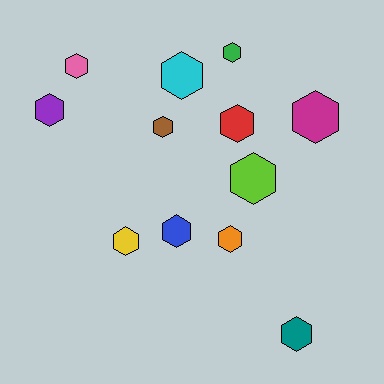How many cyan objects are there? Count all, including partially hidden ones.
There is 1 cyan object.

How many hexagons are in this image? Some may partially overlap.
There are 12 hexagons.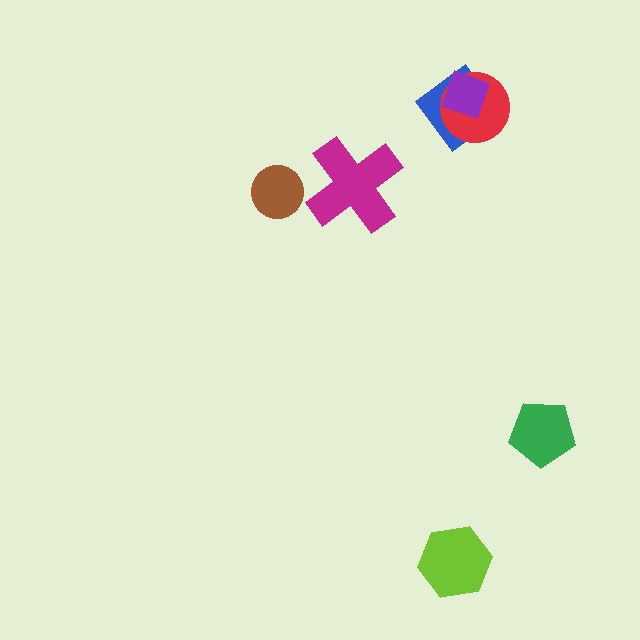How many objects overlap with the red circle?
2 objects overlap with the red circle.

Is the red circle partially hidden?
Yes, it is partially covered by another shape.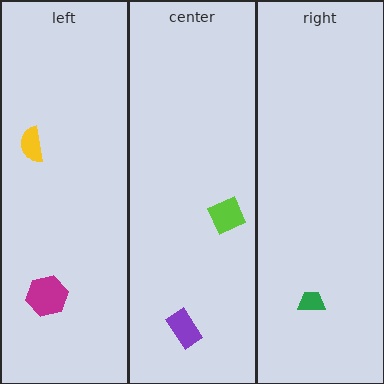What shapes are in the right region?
The green trapezoid.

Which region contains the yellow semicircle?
The left region.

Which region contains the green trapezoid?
The right region.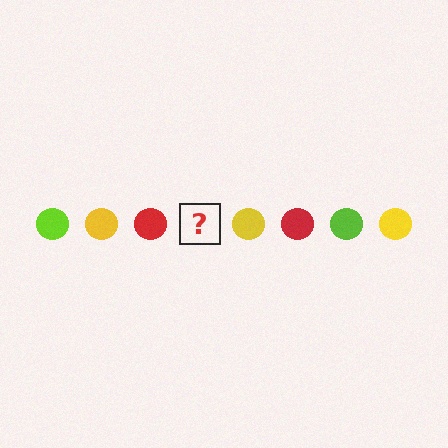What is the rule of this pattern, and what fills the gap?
The rule is that the pattern cycles through lime, yellow, red circles. The gap should be filled with a lime circle.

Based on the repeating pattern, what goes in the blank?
The blank should be a lime circle.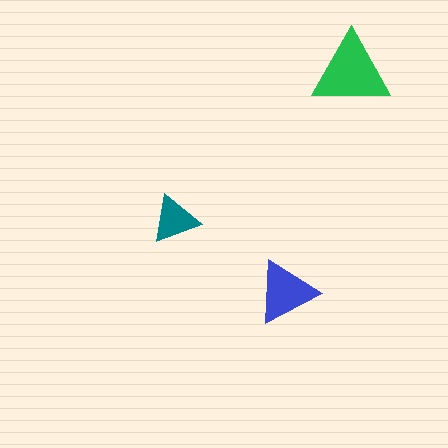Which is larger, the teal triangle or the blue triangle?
The blue one.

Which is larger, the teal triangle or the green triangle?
The green one.